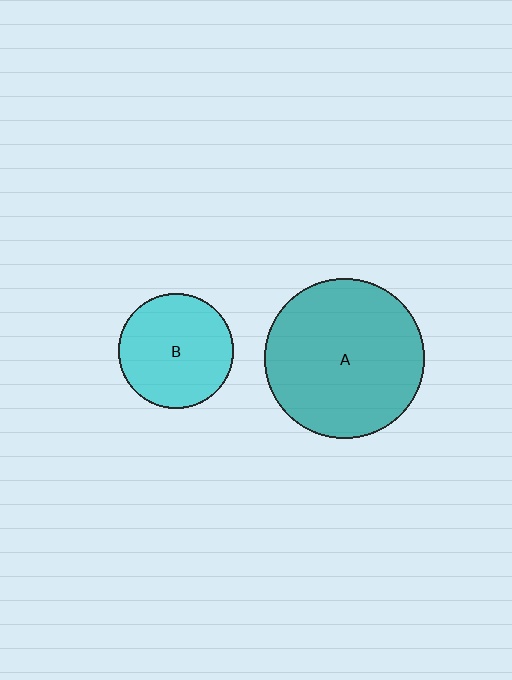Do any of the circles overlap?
No, none of the circles overlap.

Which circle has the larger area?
Circle A (teal).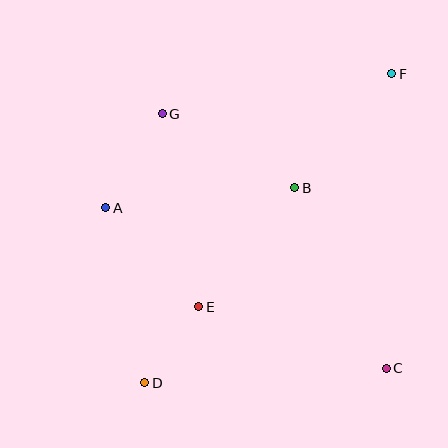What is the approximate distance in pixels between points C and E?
The distance between C and E is approximately 197 pixels.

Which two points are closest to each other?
Points D and E are closest to each other.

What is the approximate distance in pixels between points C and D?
The distance between C and D is approximately 242 pixels.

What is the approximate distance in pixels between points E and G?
The distance between E and G is approximately 197 pixels.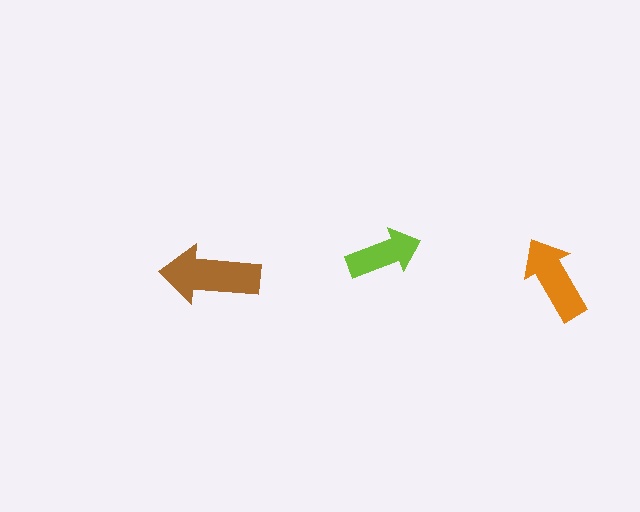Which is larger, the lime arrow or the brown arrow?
The brown one.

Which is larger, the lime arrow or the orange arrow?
The orange one.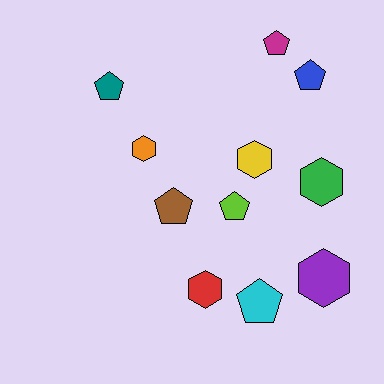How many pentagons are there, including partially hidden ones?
There are 6 pentagons.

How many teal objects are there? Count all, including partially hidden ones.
There is 1 teal object.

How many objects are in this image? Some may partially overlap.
There are 11 objects.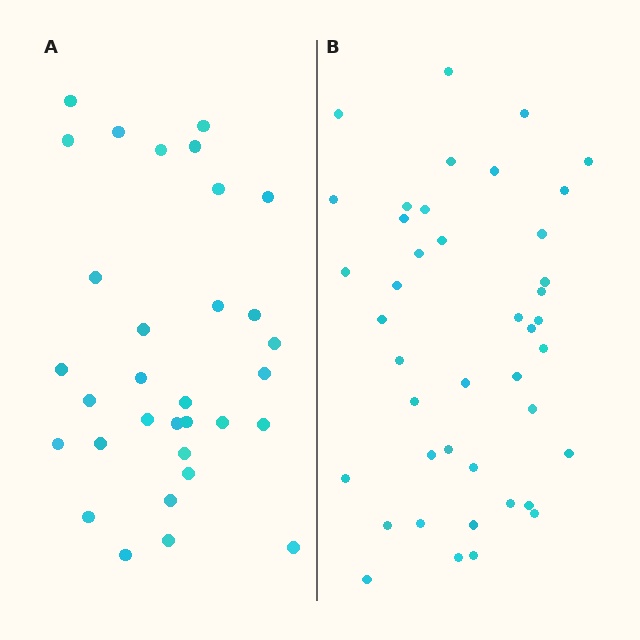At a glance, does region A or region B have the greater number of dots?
Region B (the right region) has more dots.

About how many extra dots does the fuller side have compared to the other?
Region B has roughly 10 or so more dots than region A.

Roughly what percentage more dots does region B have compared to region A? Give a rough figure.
About 30% more.